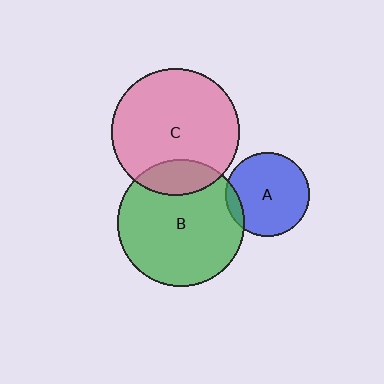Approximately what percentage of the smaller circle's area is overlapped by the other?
Approximately 20%.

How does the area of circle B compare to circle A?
Approximately 2.3 times.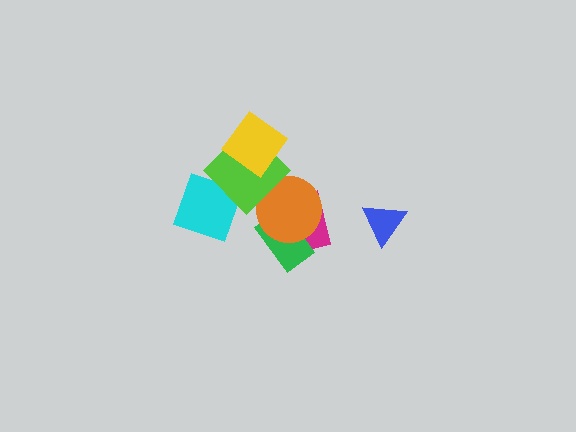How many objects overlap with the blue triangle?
0 objects overlap with the blue triangle.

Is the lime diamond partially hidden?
Yes, it is partially covered by another shape.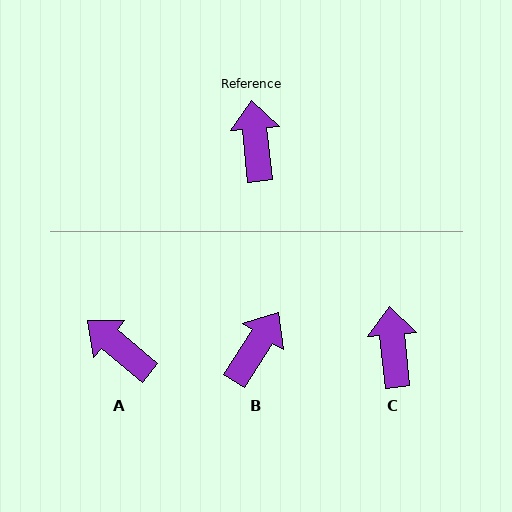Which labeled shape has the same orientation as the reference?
C.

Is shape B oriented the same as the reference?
No, it is off by about 39 degrees.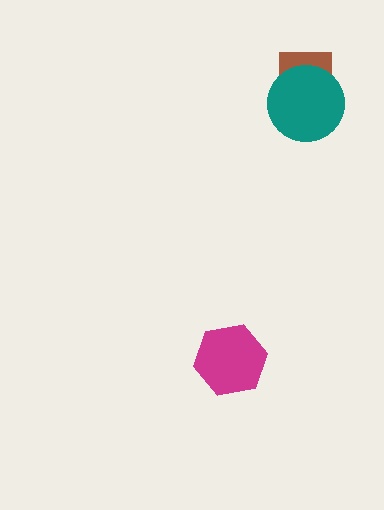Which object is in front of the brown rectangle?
The teal circle is in front of the brown rectangle.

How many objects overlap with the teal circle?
1 object overlaps with the teal circle.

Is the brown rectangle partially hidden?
Yes, it is partially covered by another shape.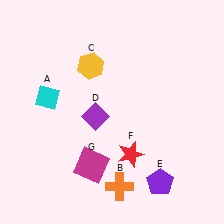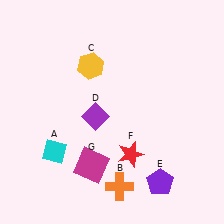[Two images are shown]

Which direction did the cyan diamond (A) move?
The cyan diamond (A) moved down.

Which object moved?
The cyan diamond (A) moved down.